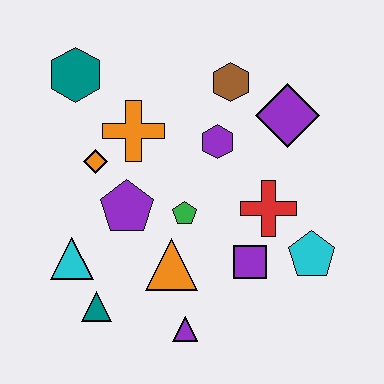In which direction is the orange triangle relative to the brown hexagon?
The orange triangle is below the brown hexagon.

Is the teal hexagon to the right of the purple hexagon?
No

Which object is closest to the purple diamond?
The brown hexagon is closest to the purple diamond.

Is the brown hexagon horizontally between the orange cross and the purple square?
Yes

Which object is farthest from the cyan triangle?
The purple diamond is farthest from the cyan triangle.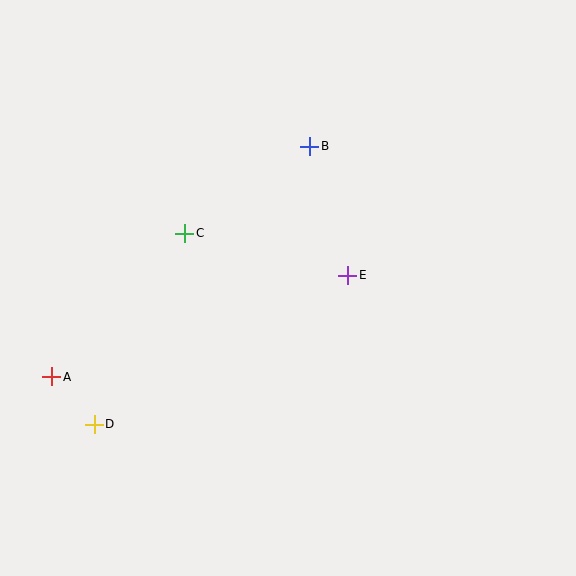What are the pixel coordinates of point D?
Point D is at (94, 424).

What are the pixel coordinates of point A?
Point A is at (52, 377).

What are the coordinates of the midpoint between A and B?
The midpoint between A and B is at (181, 261).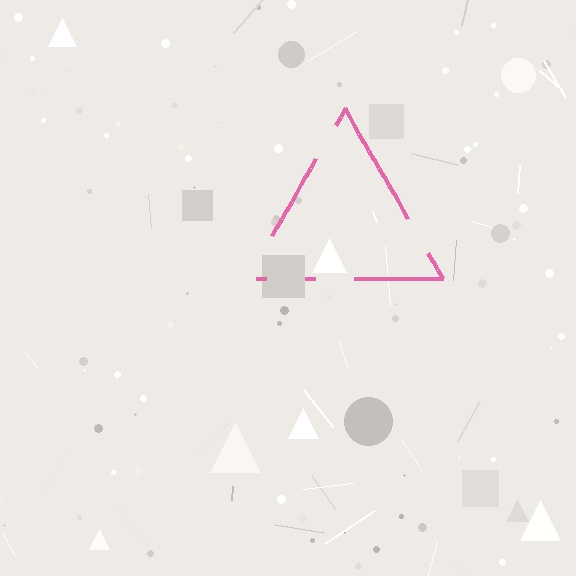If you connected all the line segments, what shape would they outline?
They would outline a triangle.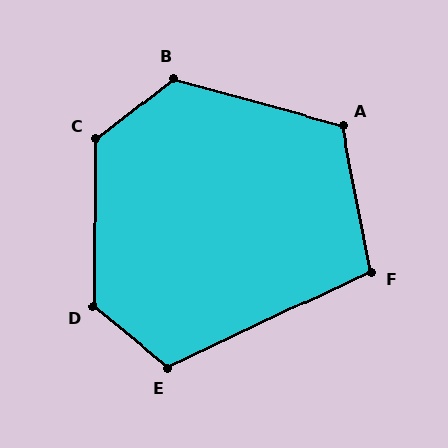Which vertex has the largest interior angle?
D, at approximately 129 degrees.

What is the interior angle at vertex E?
Approximately 115 degrees (obtuse).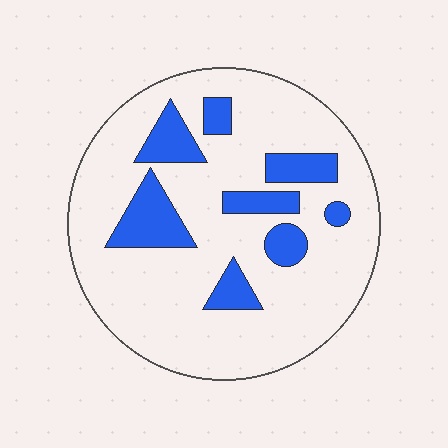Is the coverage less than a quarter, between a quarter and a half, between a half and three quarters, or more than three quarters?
Less than a quarter.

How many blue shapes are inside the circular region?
8.